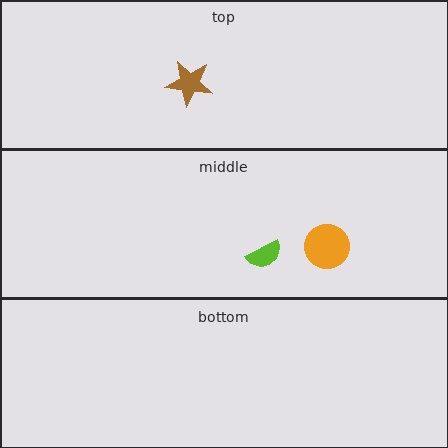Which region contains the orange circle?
The middle region.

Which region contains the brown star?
The top region.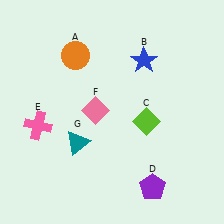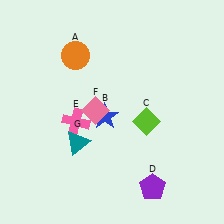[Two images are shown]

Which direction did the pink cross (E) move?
The pink cross (E) moved right.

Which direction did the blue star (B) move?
The blue star (B) moved down.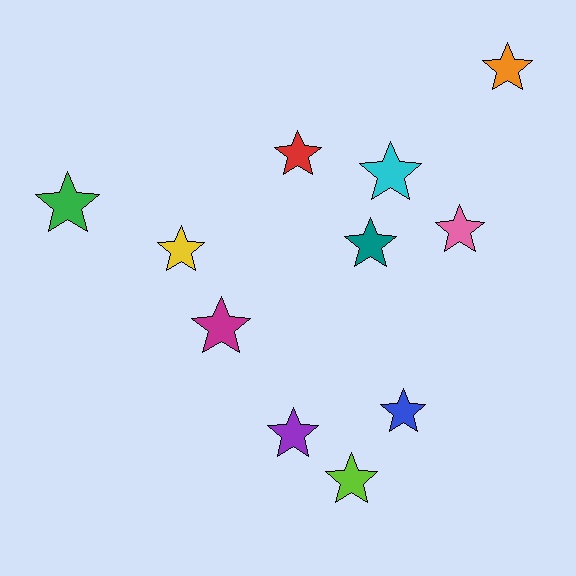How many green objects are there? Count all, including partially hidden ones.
There is 1 green object.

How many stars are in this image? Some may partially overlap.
There are 11 stars.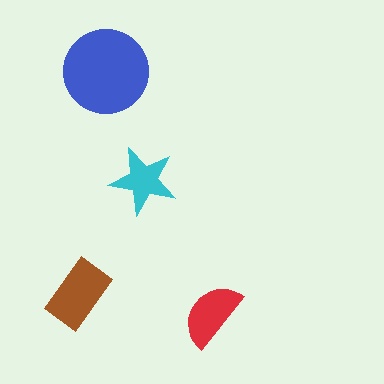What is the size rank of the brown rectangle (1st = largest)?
2nd.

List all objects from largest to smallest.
The blue circle, the brown rectangle, the red semicircle, the cyan star.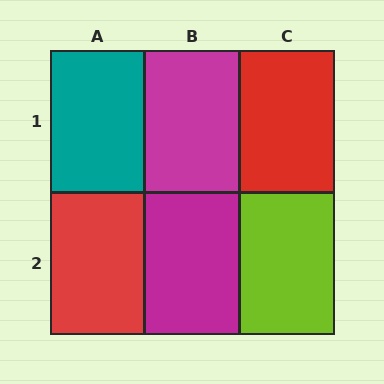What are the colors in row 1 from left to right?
Teal, magenta, red.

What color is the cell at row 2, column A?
Red.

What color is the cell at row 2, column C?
Lime.